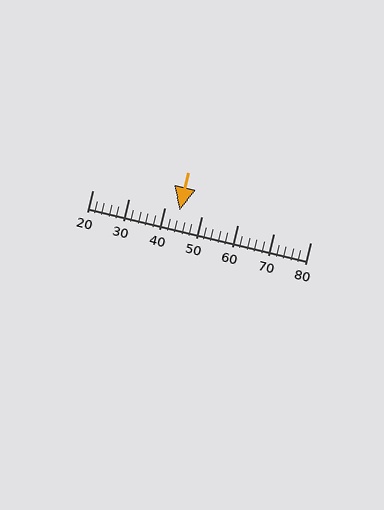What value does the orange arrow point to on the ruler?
The orange arrow points to approximately 44.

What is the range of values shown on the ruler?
The ruler shows values from 20 to 80.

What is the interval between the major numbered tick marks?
The major tick marks are spaced 10 units apart.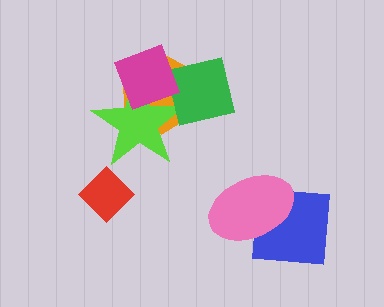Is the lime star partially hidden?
Yes, it is partially covered by another shape.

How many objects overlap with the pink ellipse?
1 object overlaps with the pink ellipse.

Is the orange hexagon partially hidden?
Yes, it is partially covered by another shape.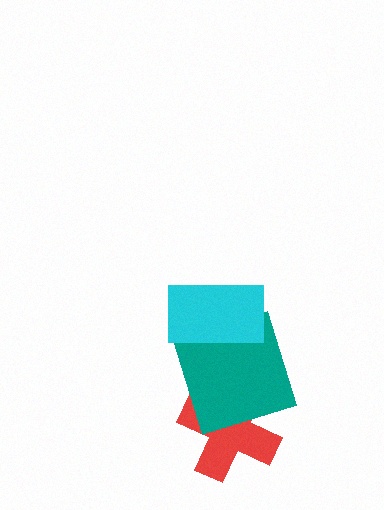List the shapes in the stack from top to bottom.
From top to bottom: the cyan rectangle, the teal square, the red cross.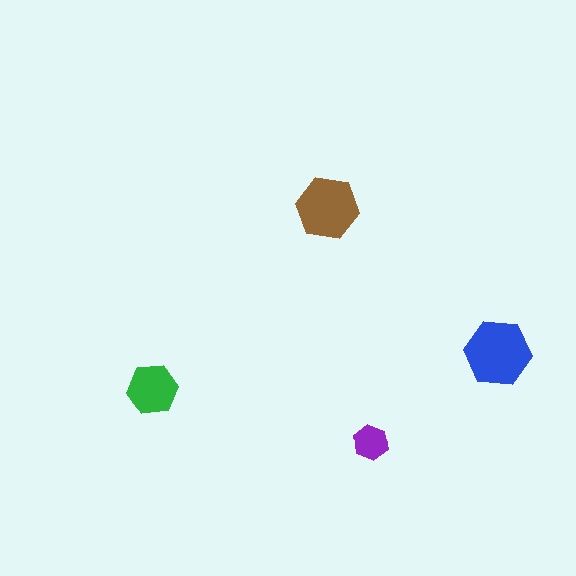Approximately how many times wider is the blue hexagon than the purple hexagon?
About 2 times wider.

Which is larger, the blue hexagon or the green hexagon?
The blue one.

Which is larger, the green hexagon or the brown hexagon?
The brown one.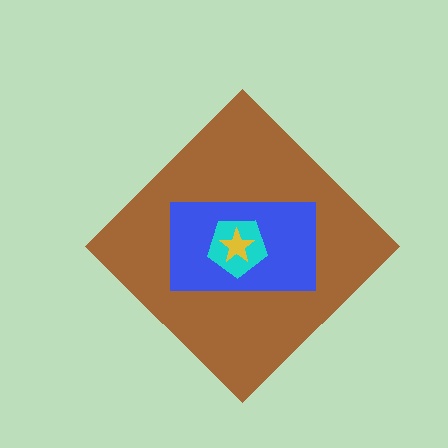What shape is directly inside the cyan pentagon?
The yellow star.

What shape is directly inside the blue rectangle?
The cyan pentagon.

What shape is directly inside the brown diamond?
The blue rectangle.